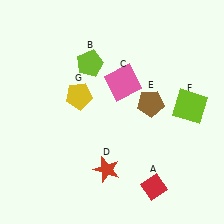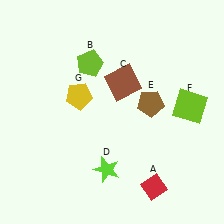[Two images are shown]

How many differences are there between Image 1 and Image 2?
There are 2 differences between the two images.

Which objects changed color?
C changed from pink to brown. D changed from red to lime.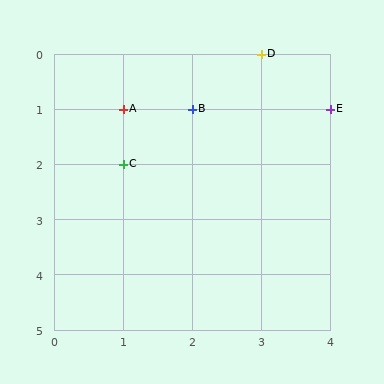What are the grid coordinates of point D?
Point D is at grid coordinates (3, 0).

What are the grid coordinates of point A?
Point A is at grid coordinates (1, 1).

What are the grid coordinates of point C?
Point C is at grid coordinates (1, 2).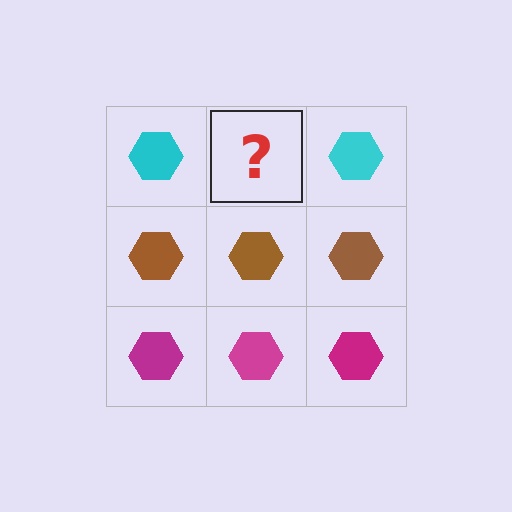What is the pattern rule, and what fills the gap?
The rule is that each row has a consistent color. The gap should be filled with a cyan hexagon.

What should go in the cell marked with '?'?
The missing cell should contain a cyan hexagon.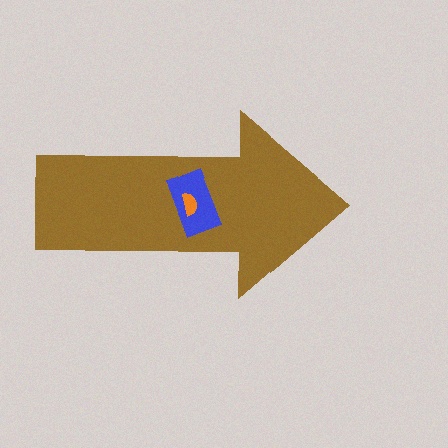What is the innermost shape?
The orange semicircle.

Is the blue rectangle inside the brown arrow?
Yes.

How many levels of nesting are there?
3.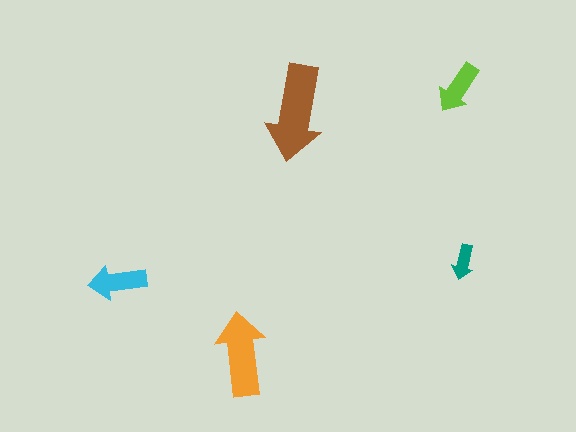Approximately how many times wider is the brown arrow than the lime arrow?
About 2 times wider.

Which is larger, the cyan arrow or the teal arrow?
The cyan one.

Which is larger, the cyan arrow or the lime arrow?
The cyan one.